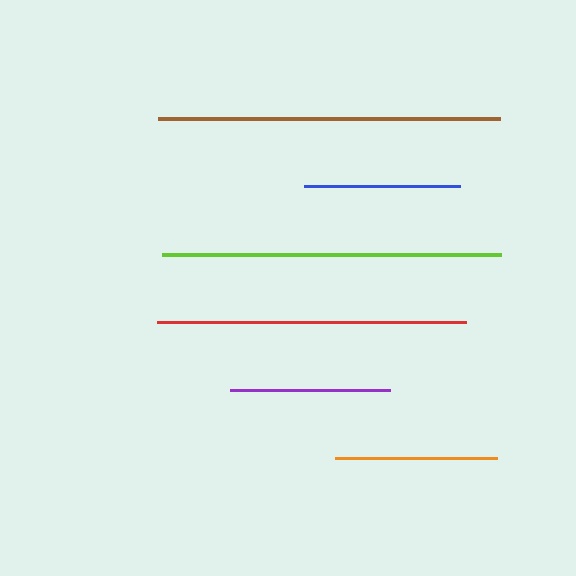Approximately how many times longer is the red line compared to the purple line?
The red line is approximately 1.9 times the length of the purple line.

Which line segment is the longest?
The brown line is the longest at approximately 342 pixels.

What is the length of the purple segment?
The purple segment is approximately 160 pixels long.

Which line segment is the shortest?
The blue line is the shortest at approximately 156 pixels.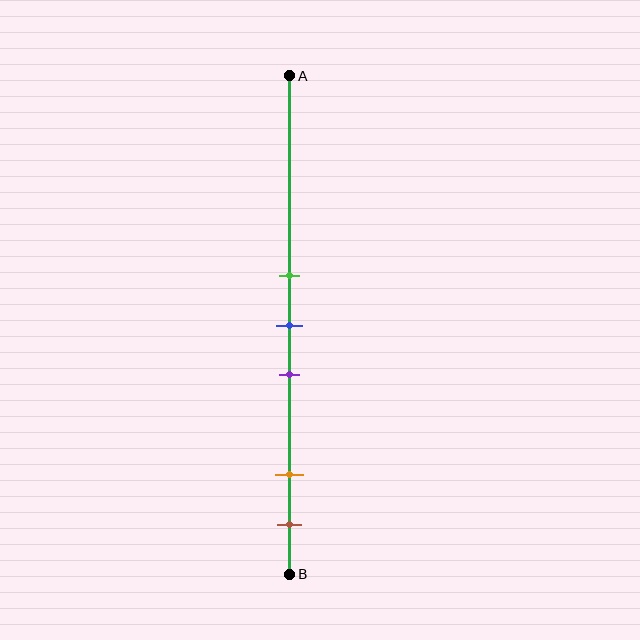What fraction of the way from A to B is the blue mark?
The blue mark is approximately 50% (0.5) of the way from A to B.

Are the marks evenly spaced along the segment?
No, the marks are not evenly spaced.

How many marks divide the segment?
There are 5 marks dividing the segment.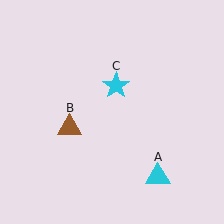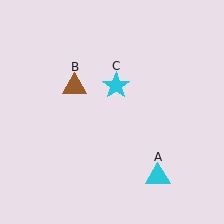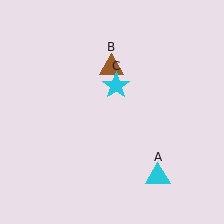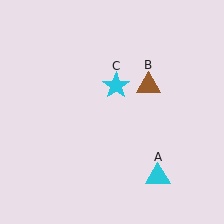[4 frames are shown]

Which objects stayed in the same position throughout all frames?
Cyan triangle (object A) and cyan star (object C) remained stationary.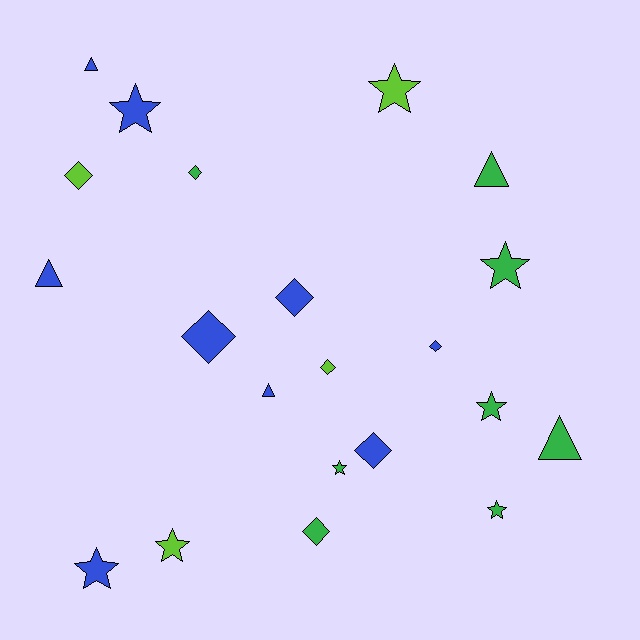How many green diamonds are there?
There are 2 green diamonds.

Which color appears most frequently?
Blue, with 9 objects.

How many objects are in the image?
There are 21 objects.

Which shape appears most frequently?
Star, with 8 objects.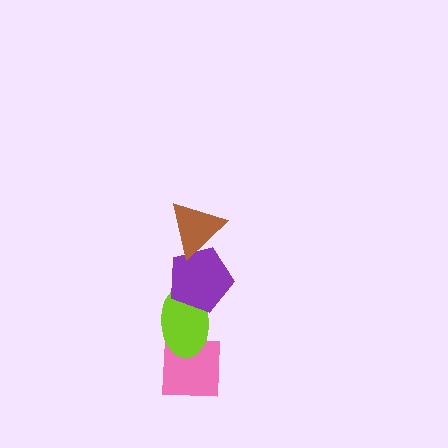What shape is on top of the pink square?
The lime ellipse is on top of the pink square.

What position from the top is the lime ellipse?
The lime ellipse is 3rd from the top.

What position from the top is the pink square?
The pink square is 4th from the top.